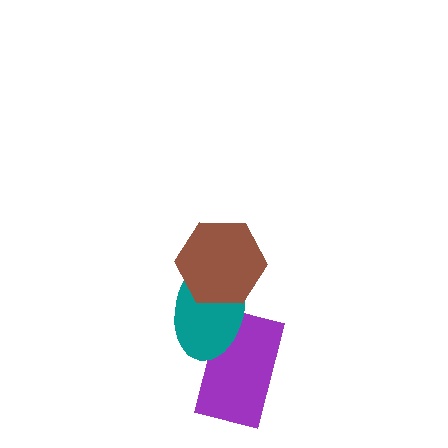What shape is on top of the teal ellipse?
The brown hexagon is on top of the teal ellipse.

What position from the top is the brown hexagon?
The brown hexagon is 1st from the top.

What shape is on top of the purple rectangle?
The teal ellipse is on top of the purple rectangle.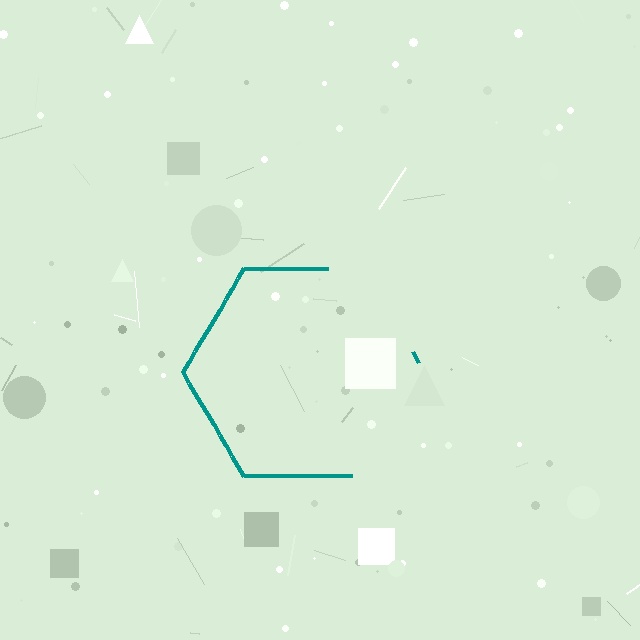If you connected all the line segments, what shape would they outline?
They would outline a hexagon.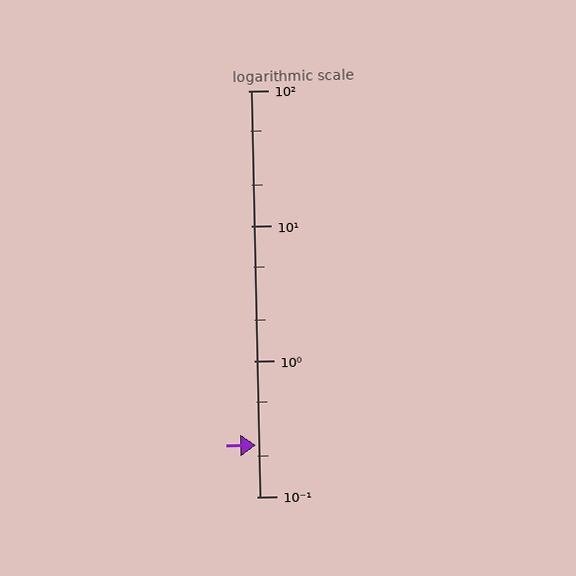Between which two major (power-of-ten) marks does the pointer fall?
The pointer is between 0.1 and 1.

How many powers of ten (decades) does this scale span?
The scale spans 3 decades, from 0.1 to 100.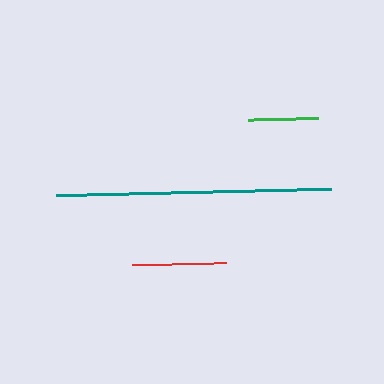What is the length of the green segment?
The green segment is approximately 69 pixels long.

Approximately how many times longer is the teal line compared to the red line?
The teal line is approximately 2.9 times the length of the red line.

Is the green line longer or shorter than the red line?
The red line is longer than the green line.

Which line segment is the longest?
The teal line is the longest at approximately 274 pixels.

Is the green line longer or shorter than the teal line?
The teal line is longer than the green line.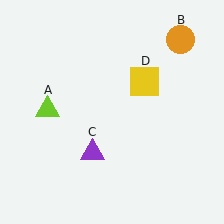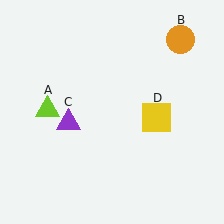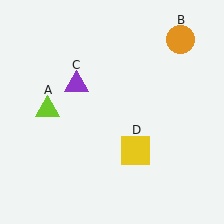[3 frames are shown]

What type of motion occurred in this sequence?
The purple triangle (object C), yellow square (object D) rotated clockwise around the center of the scene.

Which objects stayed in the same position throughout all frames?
Lime triangle (object A) and orange circle (object B) remained stationary.